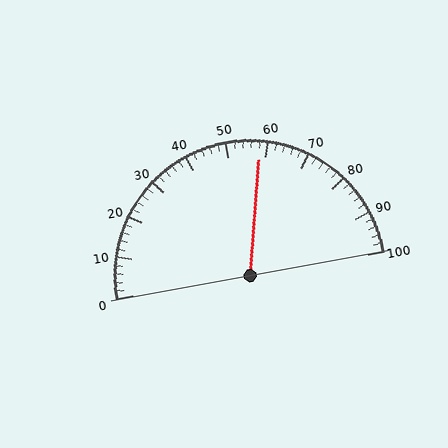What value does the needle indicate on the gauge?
The needle indicates approximately 58.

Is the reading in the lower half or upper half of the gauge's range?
The reading is in the upper half of the range (0 to 100).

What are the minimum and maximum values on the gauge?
The gauge ranges from 0 to 100.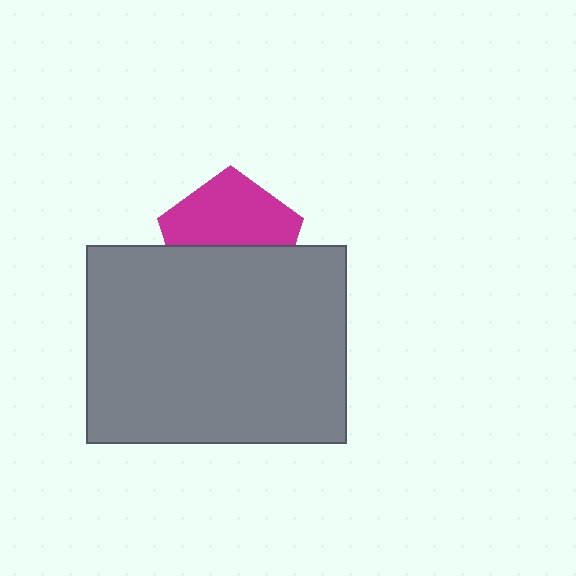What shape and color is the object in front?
The object in front is a gray rectangle.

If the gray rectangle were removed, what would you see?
You would see the complete magenta pentagon.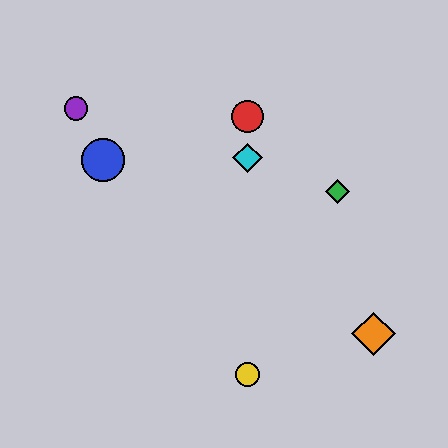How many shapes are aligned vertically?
3 shapes (the red circle, the yellow circle, the cyan diamond) are aligned vertically.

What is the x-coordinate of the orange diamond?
The orange diamond is at x≈373.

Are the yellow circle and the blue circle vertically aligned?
No, the yellow circle is at x≈248 and the blue circle is at x≈103.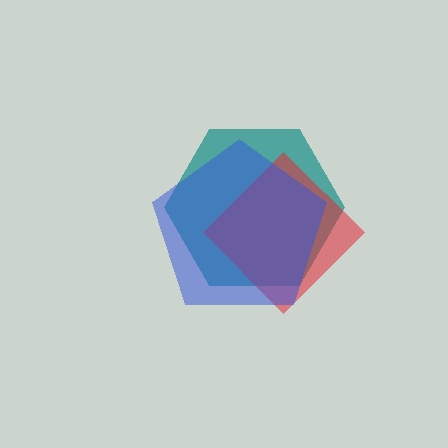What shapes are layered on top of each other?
The layered shapes are: a teal hexagon, a red diamond, a blue pentagon.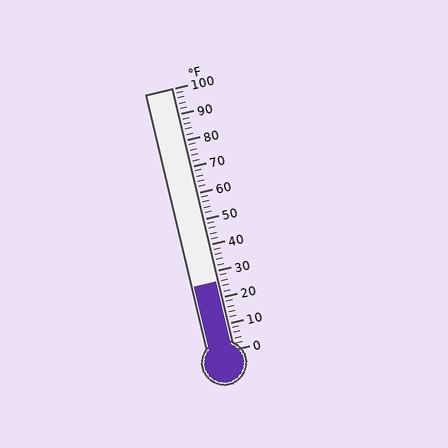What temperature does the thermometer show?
The thermometer shows approximately 26°F.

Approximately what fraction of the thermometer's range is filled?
The thermometer is filled to approximately 25% of its range.